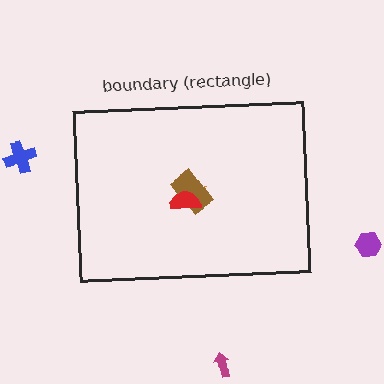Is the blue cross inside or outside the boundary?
Outside.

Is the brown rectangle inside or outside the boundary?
Inside.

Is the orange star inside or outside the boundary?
Inside.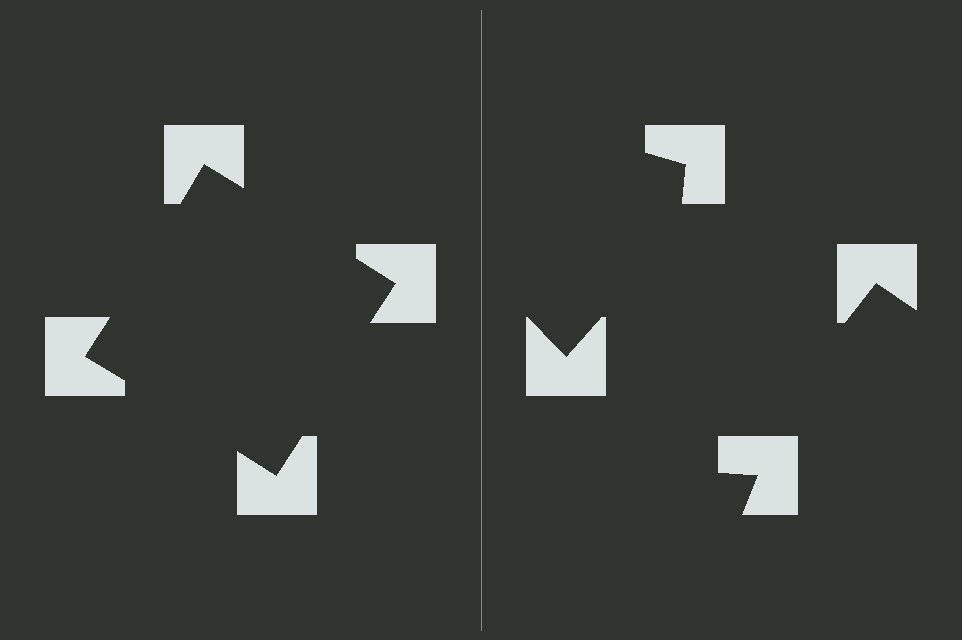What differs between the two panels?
The notched squares are positioned identically on both sides; only the wedge orientations differ. On the left they align to a square; on the right they are misaligned.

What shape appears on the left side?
An illusory square.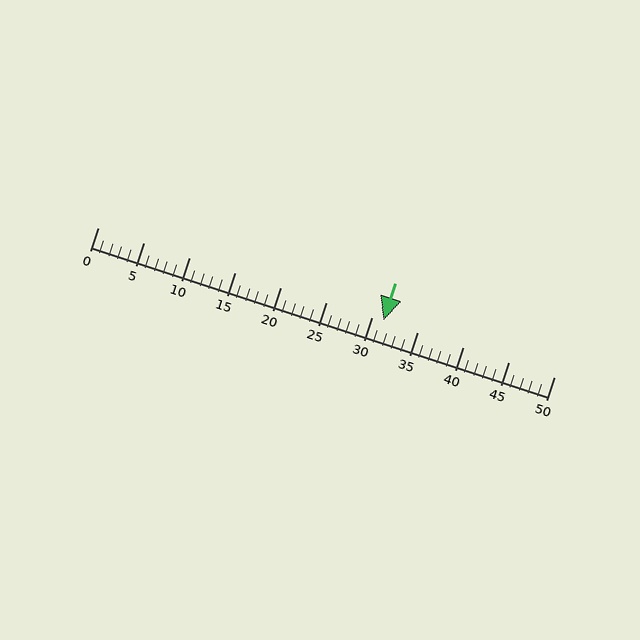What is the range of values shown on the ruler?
The ruler shows values from 0 to 50.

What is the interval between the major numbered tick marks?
The major tick marks are spaced 5 units apart.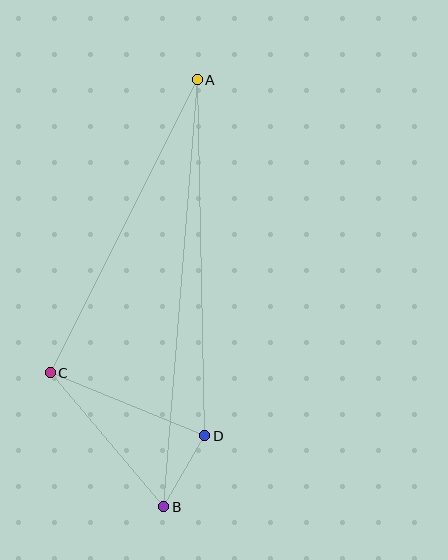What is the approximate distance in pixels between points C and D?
The distance between C and D is approximately 167 pixels.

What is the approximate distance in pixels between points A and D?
The distance between A and D is approximately 356 pixels.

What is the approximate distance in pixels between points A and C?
The distance between A and C is approximately 328 pixels.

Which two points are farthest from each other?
Points A and B are farthest from each other.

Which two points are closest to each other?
Points B and D are closest to each other.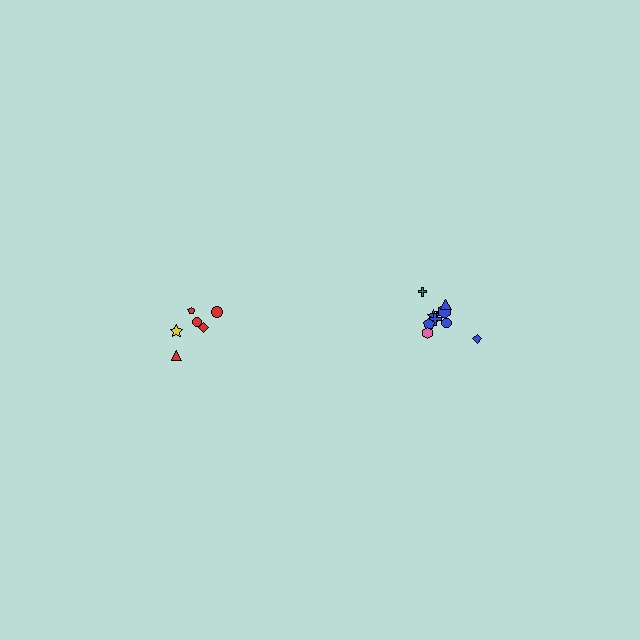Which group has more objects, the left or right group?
The right group.